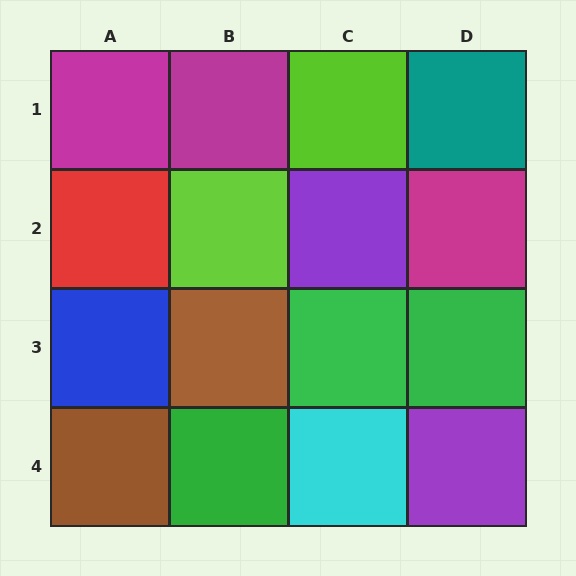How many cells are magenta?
3 cells are magenta.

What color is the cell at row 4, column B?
Green.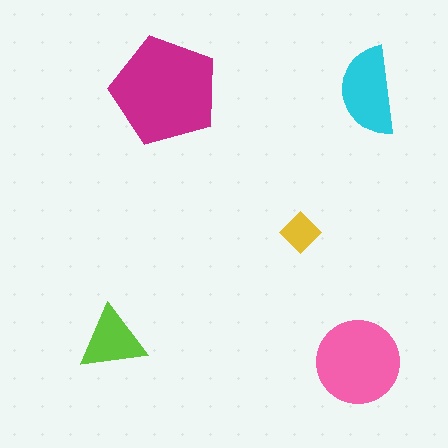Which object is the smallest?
The yellow diamond.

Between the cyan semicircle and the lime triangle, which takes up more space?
The cyan semicircle.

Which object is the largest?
The magenta pentagon.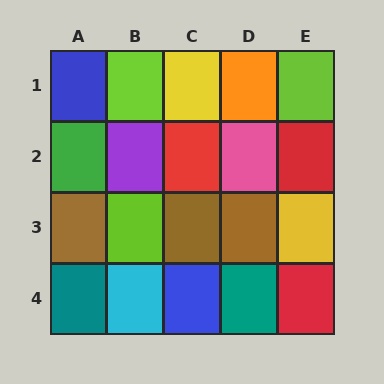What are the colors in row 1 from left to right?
Blue, lime, yellow, orange, lime.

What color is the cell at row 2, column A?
Green.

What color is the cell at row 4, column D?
Teal.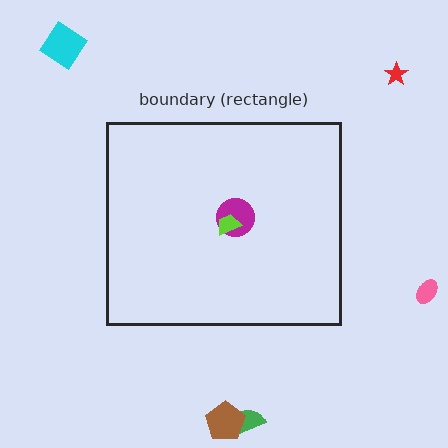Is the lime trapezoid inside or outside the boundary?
Inside.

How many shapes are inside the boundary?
2 inside, 5 outside.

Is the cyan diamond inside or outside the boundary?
Outside.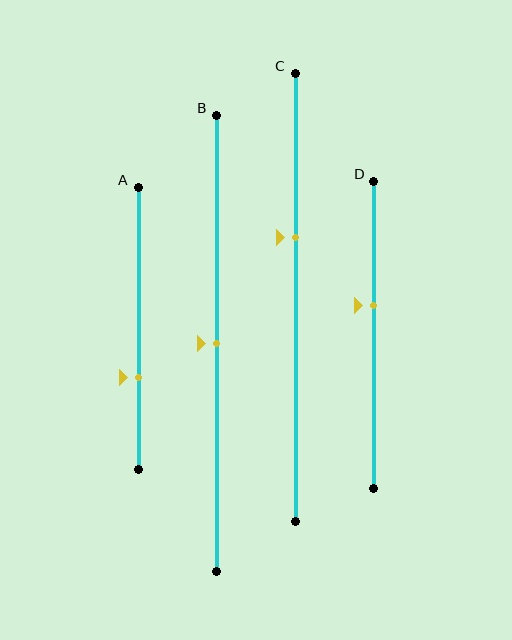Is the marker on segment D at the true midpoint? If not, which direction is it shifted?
No, the marker on segment D is shifted upward by about 10% of the segment length.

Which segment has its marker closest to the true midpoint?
Segment B has its marker closest to the true midpoint.